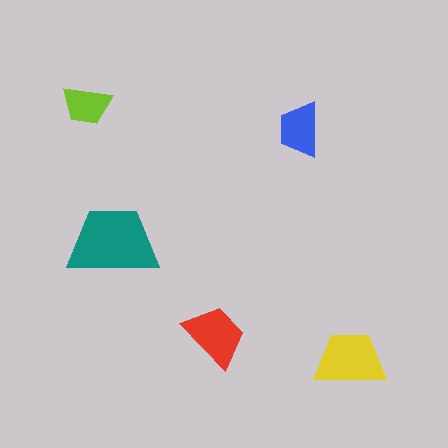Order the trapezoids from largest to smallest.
the teal one, the yellow one, the red one, the blue one, the lime one.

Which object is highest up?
The lime trapezoid is topmost.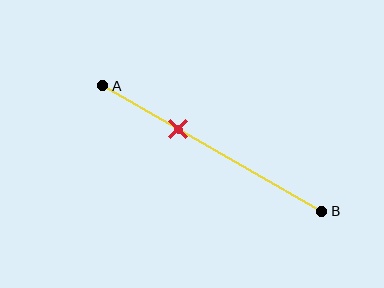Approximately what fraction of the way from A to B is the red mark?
The red mark is approximately 35% of the way from A to B.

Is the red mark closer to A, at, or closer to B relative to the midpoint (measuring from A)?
The red mark is closer to point A than the midpoint of segment AB.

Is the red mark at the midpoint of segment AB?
No, the mark is at about 35% from A, not at the 50% midpoint.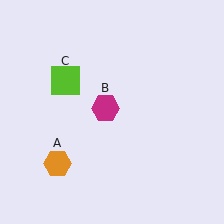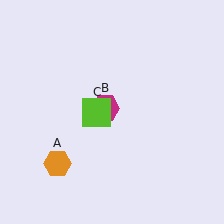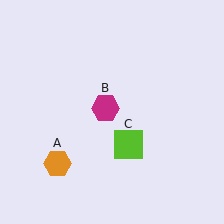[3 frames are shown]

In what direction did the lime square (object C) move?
The lime square (object C) moved down and to the right.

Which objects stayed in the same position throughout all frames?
Orange hexagon (object A) and magenta hexagon (object B) remained stationary.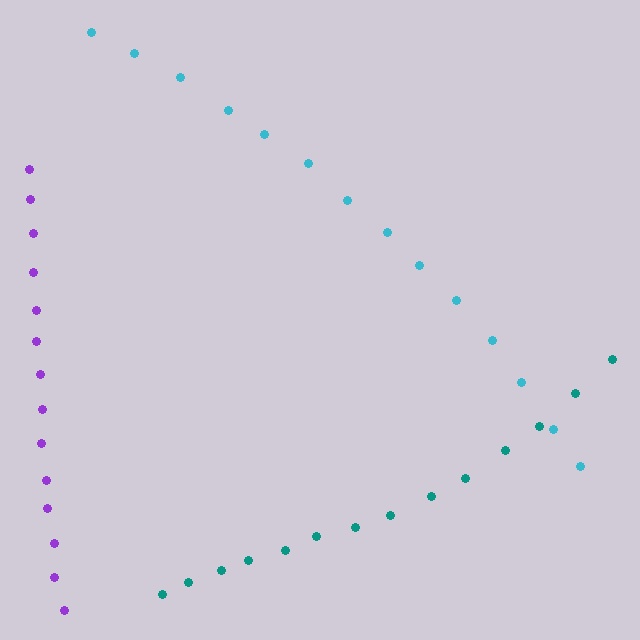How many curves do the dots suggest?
There are 3 distinct paths.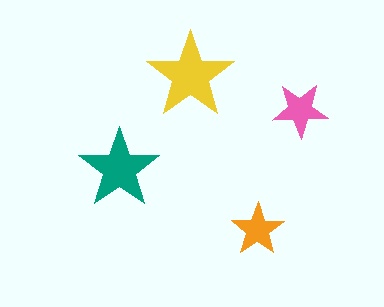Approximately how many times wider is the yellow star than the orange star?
About 1.5 times wider.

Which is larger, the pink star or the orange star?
The pink one.